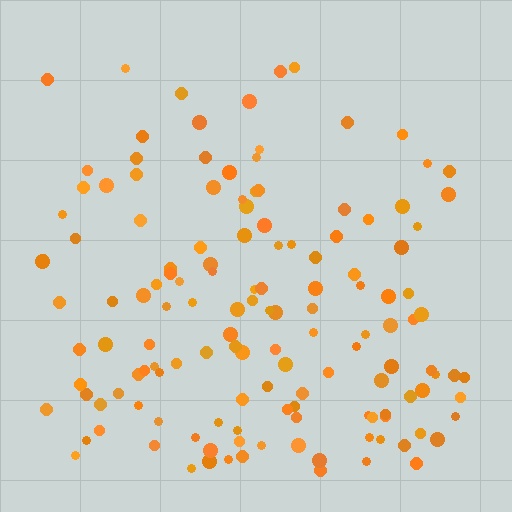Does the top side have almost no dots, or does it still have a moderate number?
Still a moderate number, just noticeably fewer than the bottom.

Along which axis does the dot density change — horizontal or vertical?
Vertical.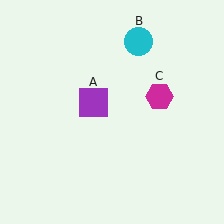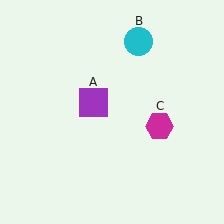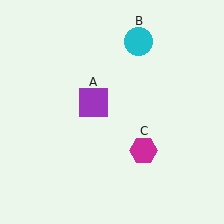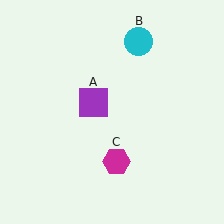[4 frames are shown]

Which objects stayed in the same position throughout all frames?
Purple square (object A) and cyan circle (object B) remained stationary.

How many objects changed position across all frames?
1 object changed position: magenta hexagon (object C).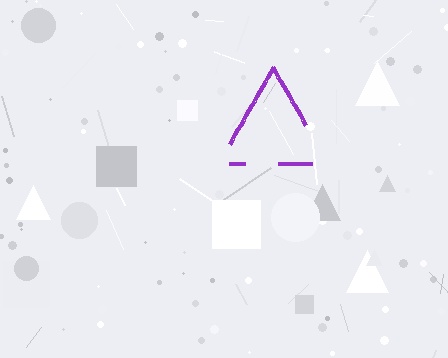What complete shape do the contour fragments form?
The contour fragments form a triangle.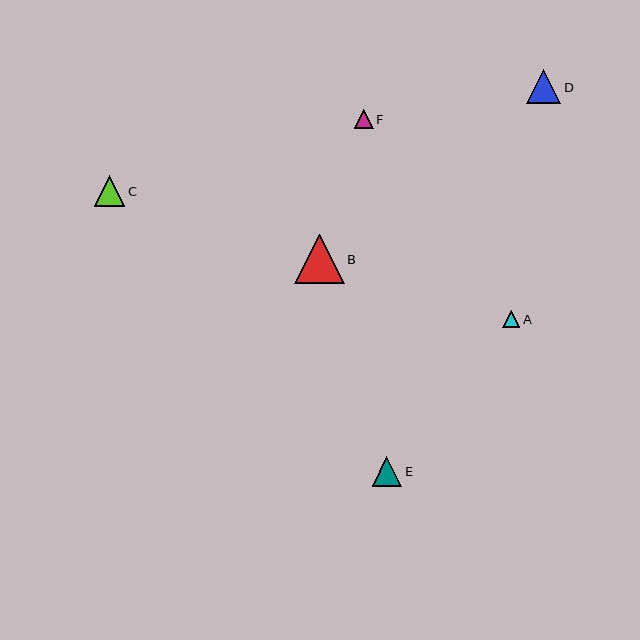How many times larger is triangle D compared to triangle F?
Triangle D is approximately 1.8 times the size of triangle F.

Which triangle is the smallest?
Triangle A is the smallest with a size of approximately 17 pixels.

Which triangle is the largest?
Triangle B is the largest with a size of approximately 49 pixels.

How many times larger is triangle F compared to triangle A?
Triangle F is approximately 1.1 times the size of triangle A.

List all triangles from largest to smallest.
From largest to smallest: B, D, C, E, F, A.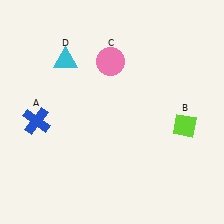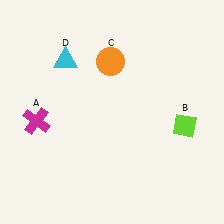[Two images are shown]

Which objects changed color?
A changed from blue to magenta. C changed from pink to orange.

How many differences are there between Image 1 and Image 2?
There are 2 differences between the two images.